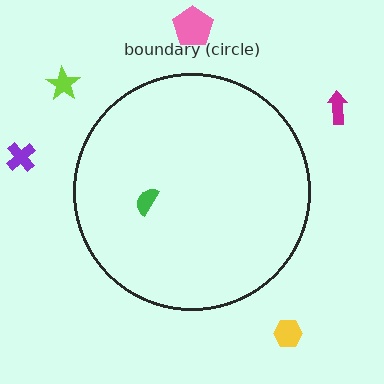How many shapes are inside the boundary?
1 inside, 5 outside.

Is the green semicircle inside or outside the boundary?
Inside.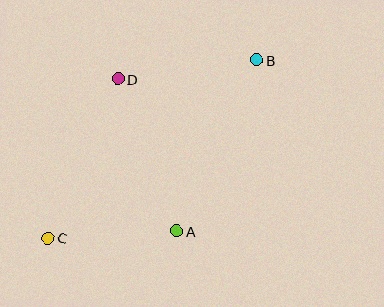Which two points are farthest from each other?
Points B and C are farthest from each other.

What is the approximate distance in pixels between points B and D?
The distance between B and D is approximately 140 pixels.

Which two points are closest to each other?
Points A and C are closest to each other.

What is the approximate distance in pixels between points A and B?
The distance between A and B is approximately 189 pixels.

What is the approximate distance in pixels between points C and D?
The distance between C and D is approximately 174 pixels.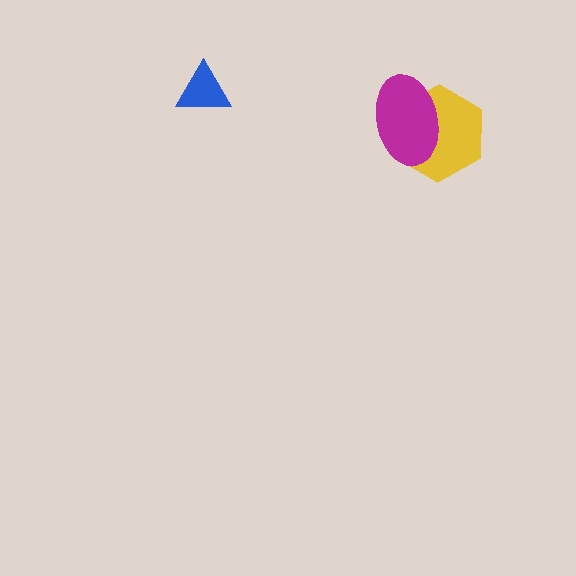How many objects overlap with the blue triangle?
0 objects overlap with the blue triangle.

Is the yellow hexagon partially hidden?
Yes, it is partially covered by another shape.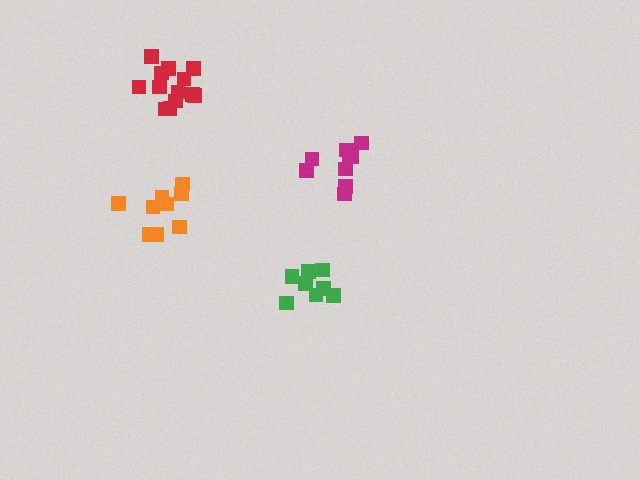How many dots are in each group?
Group 1: 8 dots, Group 2: 9 dots, Group 3: 9 dots, Group 4: 13 dots (39 total).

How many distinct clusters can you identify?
There are 4 distinct clusters.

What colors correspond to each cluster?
The clusters are colored: green, magenta, orange, red.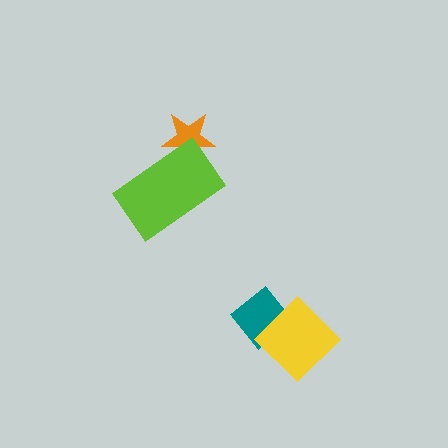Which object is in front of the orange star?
The lime rectangle is in front of the orange star.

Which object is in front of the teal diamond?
The yellow diamond is in front of the teal diamond.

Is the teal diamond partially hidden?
Yes, it is partially covered by another shape.